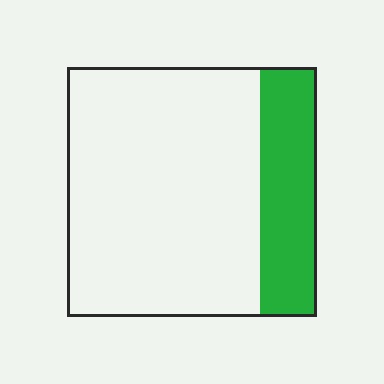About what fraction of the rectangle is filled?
About one quarter (1/4).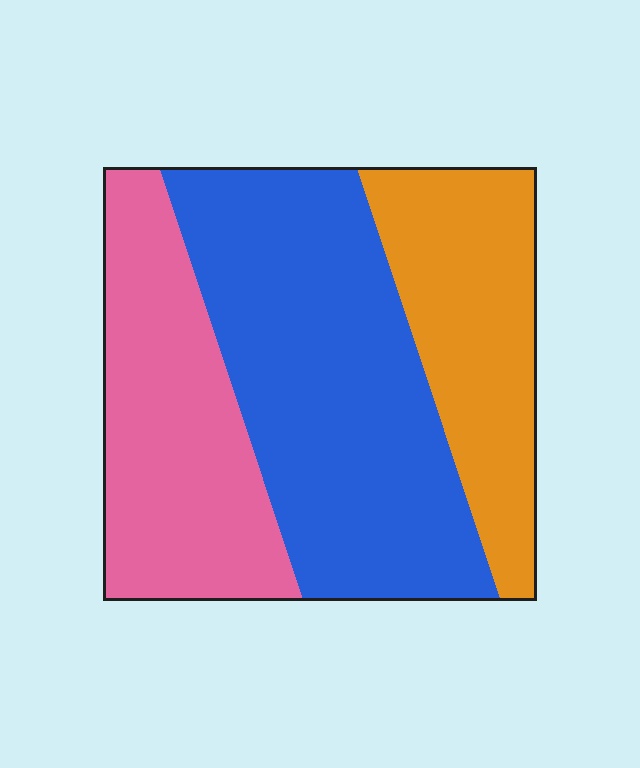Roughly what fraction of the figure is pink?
Pink covers 30% of the figure.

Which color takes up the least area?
Orange, at roughly 25%.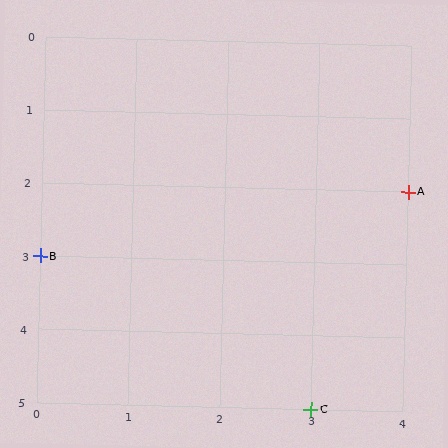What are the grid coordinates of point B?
Point B is at grid coordinates (0, 3).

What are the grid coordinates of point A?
Point A is at grid coordinates (4, 2).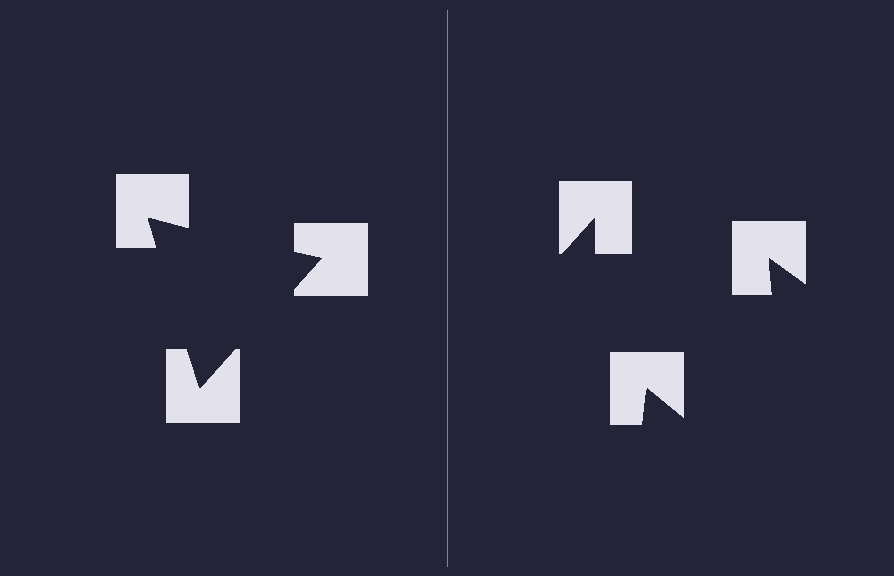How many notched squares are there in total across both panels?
6 — 3 on each side.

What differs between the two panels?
The notched squares are positioned identically on both sides; only the wedge orientations differ. On the left they align to a triangle; on the right they are misaligned.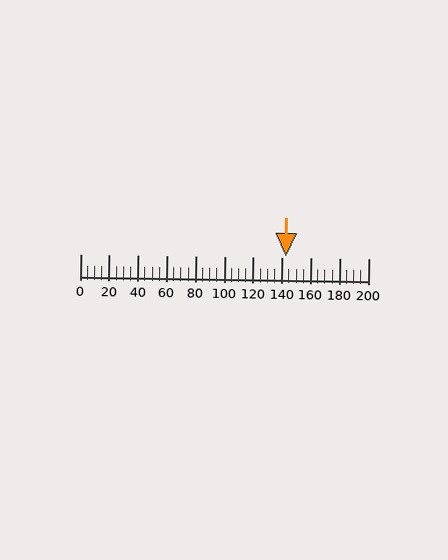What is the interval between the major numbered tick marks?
The major tick marks are spaced 20 units apart.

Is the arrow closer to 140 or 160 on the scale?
The arrow is closer to 140.